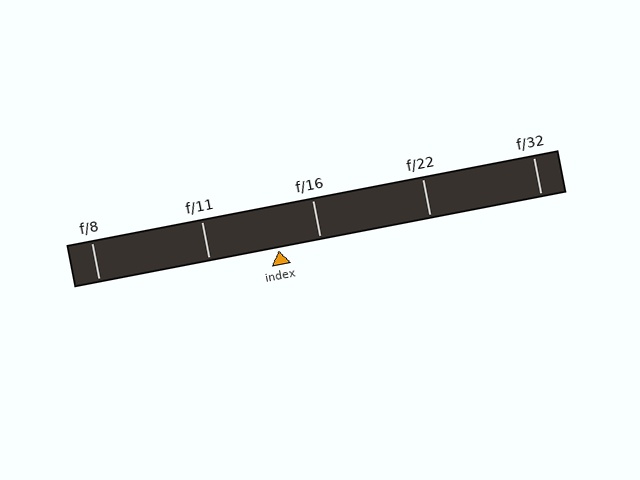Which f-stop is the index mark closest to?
The index mark is closest to f/16.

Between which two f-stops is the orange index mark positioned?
The index mark is between f/11 and f/16.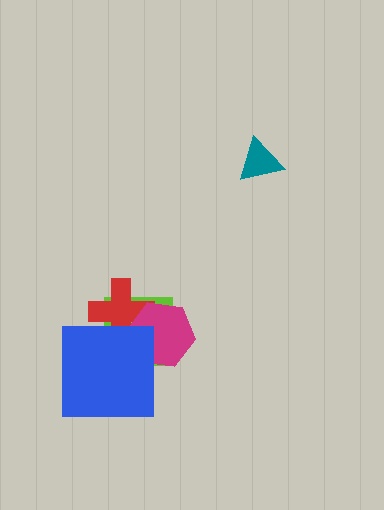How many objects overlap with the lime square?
3 objects overlap with the lime square.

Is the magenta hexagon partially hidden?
Yes, it is partially covered by another shape.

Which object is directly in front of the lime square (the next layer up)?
The red cross is directly in front of the lime square.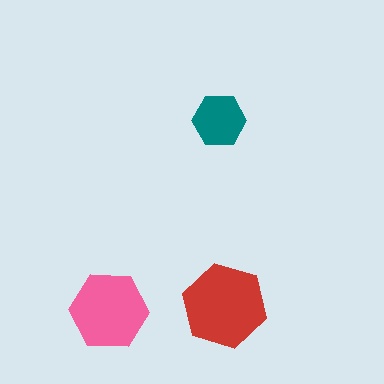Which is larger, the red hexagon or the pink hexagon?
The red one.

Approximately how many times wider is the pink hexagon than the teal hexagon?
About 1.5 times wider.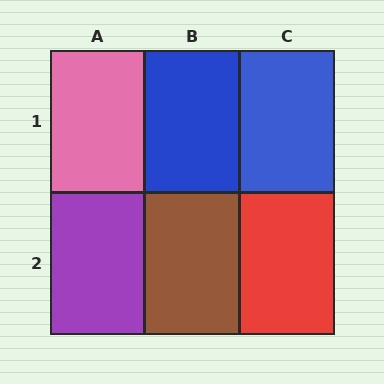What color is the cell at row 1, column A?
Pink.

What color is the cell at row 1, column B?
Blue.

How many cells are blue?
2 cells are blue.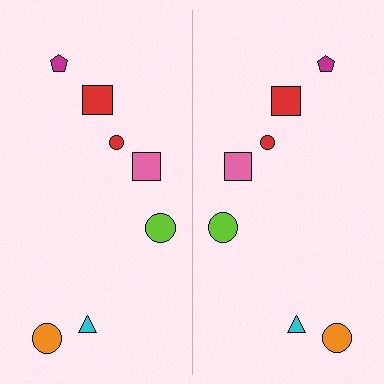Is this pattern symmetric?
Yes, this pattern has bilateral (reflection) symmetry.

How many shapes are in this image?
There are 14 shapes in this image.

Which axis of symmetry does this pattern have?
The pattern has a vertical axis of symmetry running through the center of the image.